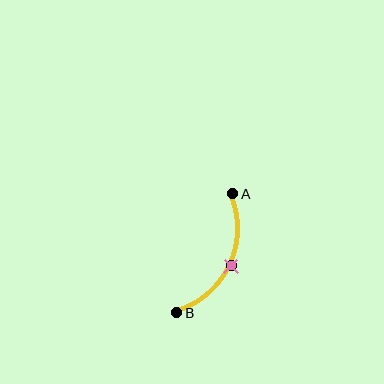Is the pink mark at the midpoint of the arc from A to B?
Yes. The pink mark lies on the arc at equal arc-length from both A and B — it is the arc midpoint.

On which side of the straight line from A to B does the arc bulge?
The arc bulges to the right of the straight line connecting A and B.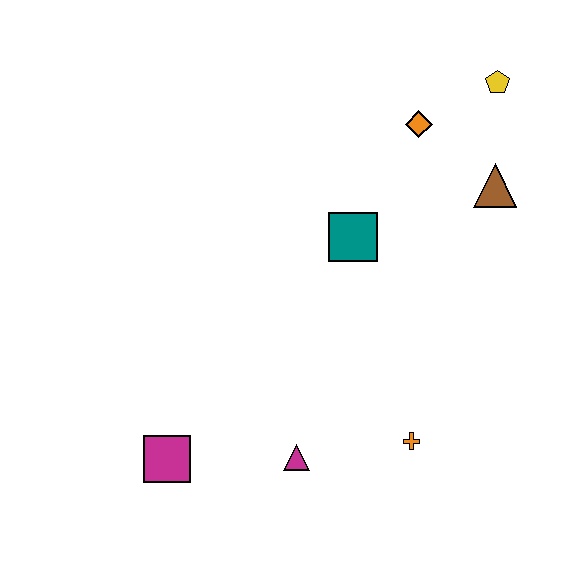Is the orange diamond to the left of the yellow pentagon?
Yes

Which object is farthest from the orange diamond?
The magenta square is farthest from the orange diamond.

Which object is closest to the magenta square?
The magenta triangle is closest to the magenta square.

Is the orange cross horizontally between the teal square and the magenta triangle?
No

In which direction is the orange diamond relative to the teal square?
The orange diamond is above the teal square.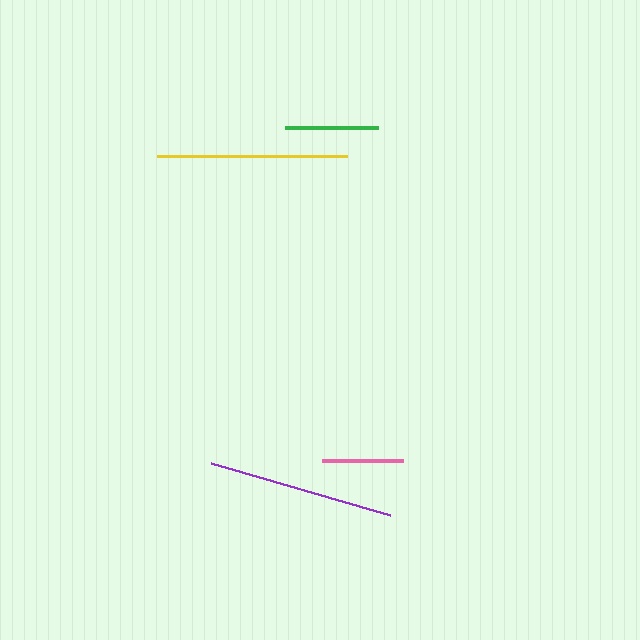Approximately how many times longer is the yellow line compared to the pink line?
The yellow line is approximately 2.3 times the length of the pink line.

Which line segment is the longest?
The yellow line is the longest at approximately 190 pixels.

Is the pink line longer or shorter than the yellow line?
The yellow line is longer than the pink line.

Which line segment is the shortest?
The pink line is the shortest at approximately 81 pixels.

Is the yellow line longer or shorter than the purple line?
The yellow line is longer than the purple line.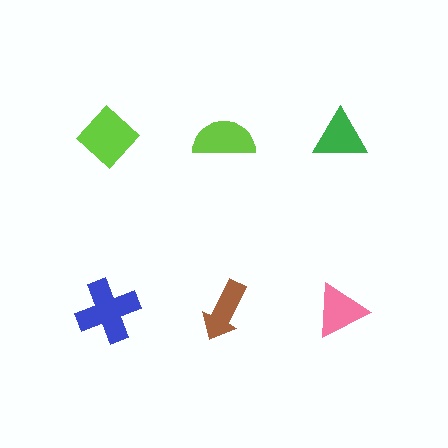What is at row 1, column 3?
A green triangle.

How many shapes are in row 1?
3 shapes.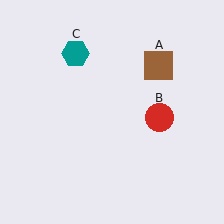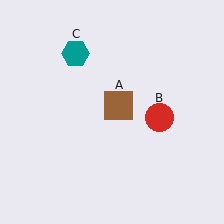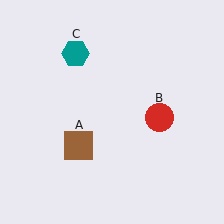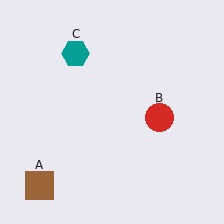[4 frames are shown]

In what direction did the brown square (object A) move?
The brown square (object A) moved down and to the left.